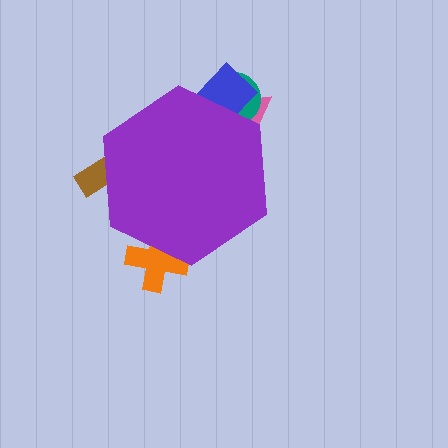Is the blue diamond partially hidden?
Yes, the blue diamond is partially hidden behind the purple hexagon.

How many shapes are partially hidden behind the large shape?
5 shapes are partially hidden.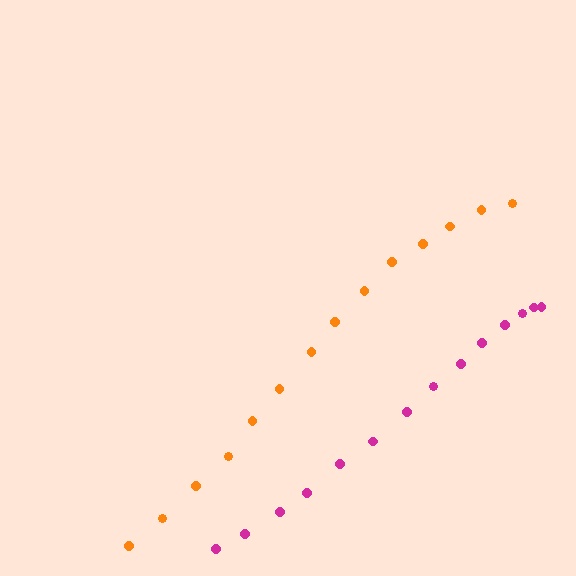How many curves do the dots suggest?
There are 2 distinct paths.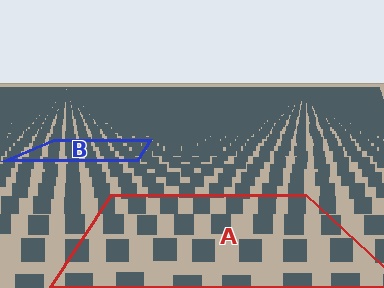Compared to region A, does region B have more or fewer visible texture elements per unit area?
Region B has more texture elements per unit area — they are packed more densely because it is farther away.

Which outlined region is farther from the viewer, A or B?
Region B is farther from the viewer — the texture elements inside it appear smaller and more densely packed.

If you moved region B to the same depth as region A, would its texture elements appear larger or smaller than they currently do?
They would appear larger. At a closer depth, the same texture elements are projected at a bigger on-screen size.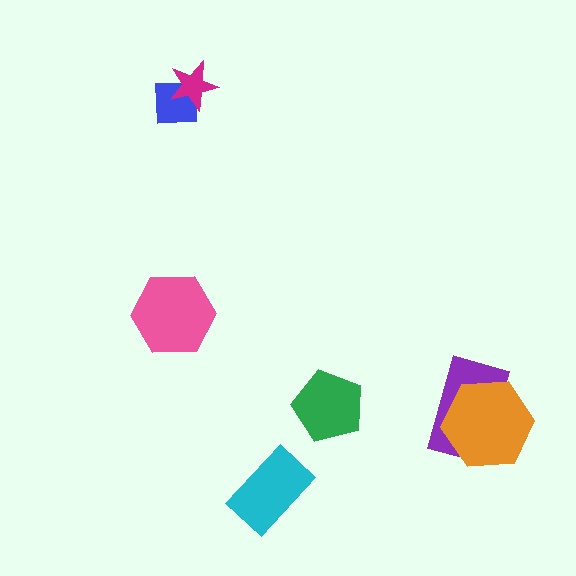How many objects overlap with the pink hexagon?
0 objects overlap with the pink hexagon.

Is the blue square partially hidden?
Yes, it is partially covered by another shape.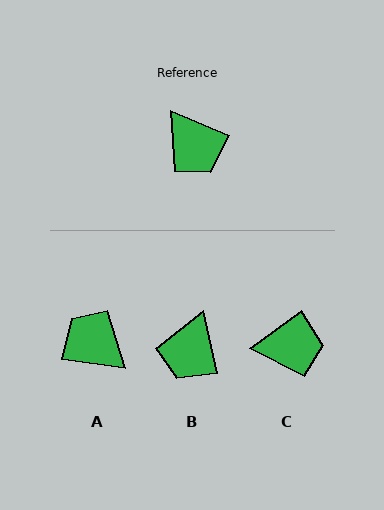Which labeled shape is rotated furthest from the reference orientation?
A, about 166 degrees away.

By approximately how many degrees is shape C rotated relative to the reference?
Approximately 59 degrees counter-clockwise.